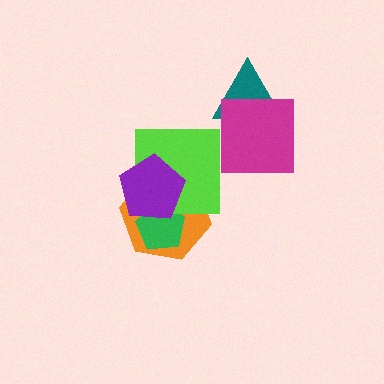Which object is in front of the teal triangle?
The magenta square is in front of the teal triangle.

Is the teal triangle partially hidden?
Yes, it is partially covered by another shape.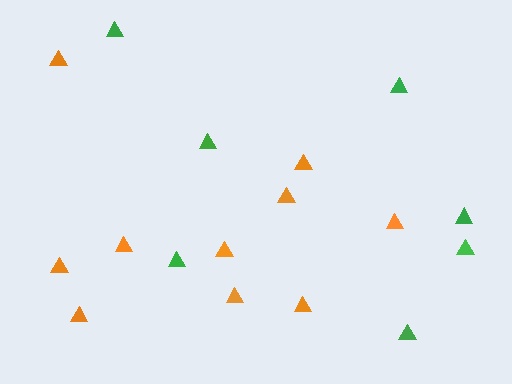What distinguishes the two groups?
There are 2 groups: one group of green triangles (7) and one group of orange triangles (10).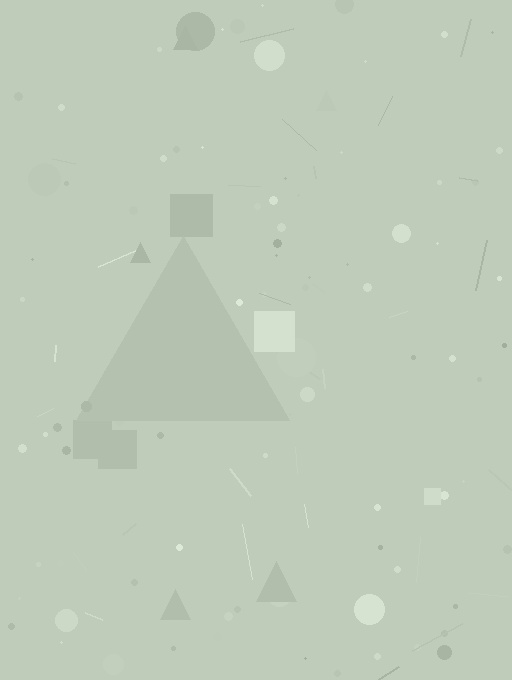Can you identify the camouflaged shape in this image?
The camouflaged shape is a triangle.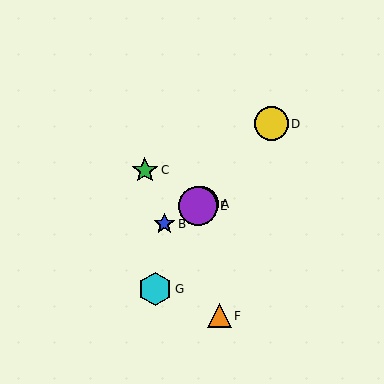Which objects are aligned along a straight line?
Objects A, B, E are aligned along a straight line.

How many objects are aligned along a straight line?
3 objects (A, B, E) are aligned along a straight line.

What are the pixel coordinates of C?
Object C is at (145, 170).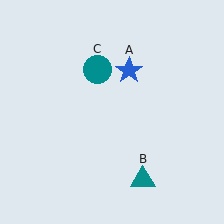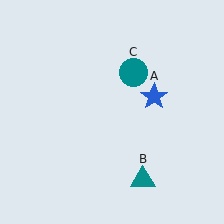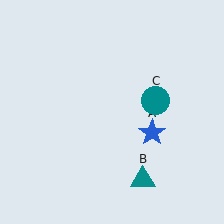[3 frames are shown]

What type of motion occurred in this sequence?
The blue star (object A), teal circle (object C) rotated clockwise around the center of the scene.